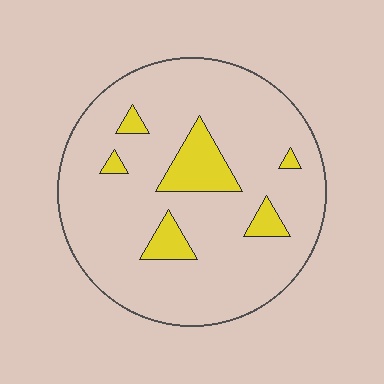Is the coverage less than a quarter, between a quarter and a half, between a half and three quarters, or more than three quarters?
Less than a quarter.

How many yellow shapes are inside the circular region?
6.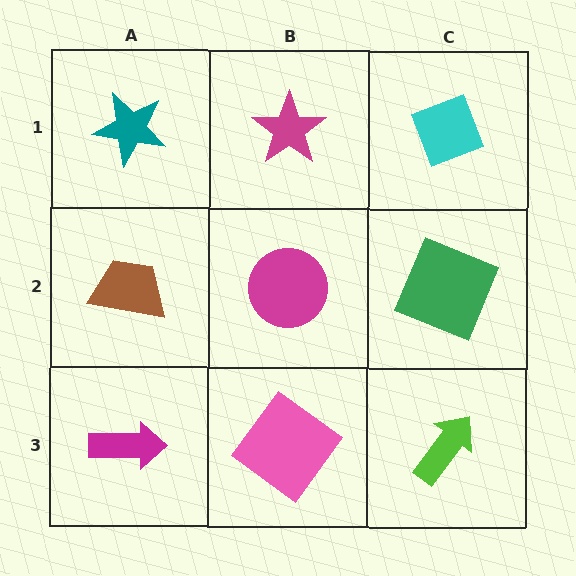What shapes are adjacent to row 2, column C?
A cyan diamond (row 1, column C), a lime arrow (row 3, column C), a magenta circle (row 2, column B).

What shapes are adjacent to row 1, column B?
A magenta circle (row 2, column B), a teal star (row 1, column A), a cyan diamond (row 1, column C).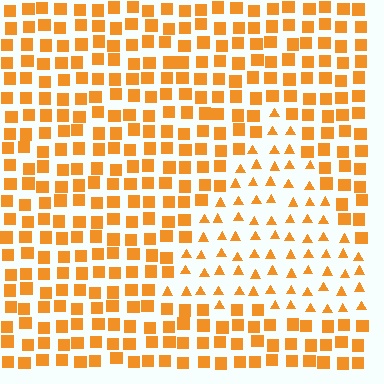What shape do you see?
I see a triangle.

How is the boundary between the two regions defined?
The boundary is defined by a change in element shape: triangles inside vs. squares outside. All elements share the same color and spacing.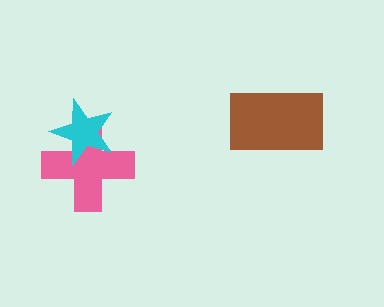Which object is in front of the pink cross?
The cyan star is in front of the pink cross.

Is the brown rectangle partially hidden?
No, no other shape covers it.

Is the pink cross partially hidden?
Yes, it is partially covered by another shape.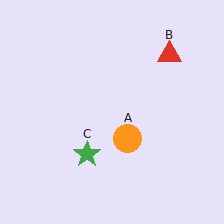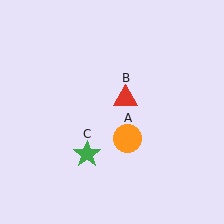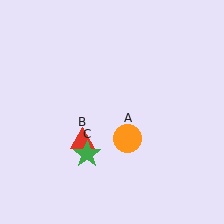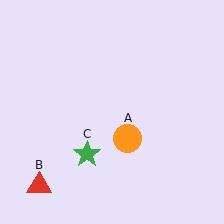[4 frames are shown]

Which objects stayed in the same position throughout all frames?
Orange circle (object A) and green star (object C) remained stationary.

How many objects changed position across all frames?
1 object changed position: red triangle (object B).